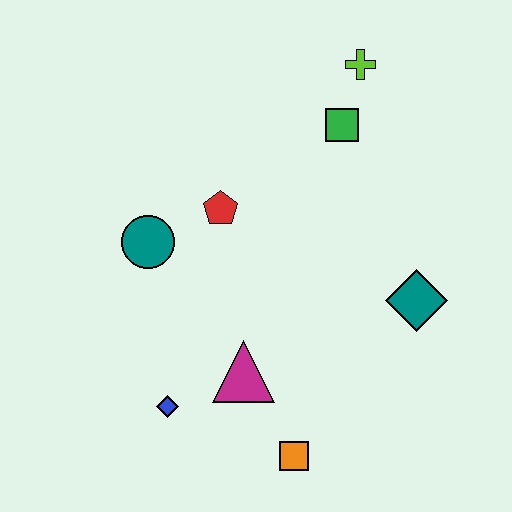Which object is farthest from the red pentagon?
The orange square is farthest from the red pentagon.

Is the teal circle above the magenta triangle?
Yes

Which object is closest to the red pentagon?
The teal circle is closest to the red pentagon.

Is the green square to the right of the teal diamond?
No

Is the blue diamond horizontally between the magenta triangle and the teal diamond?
No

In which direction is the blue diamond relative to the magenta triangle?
The blue diamond is to the left of the magenta triangle.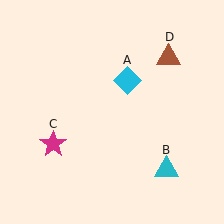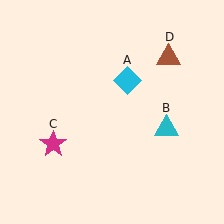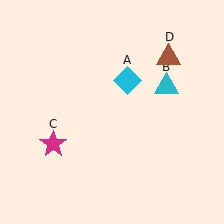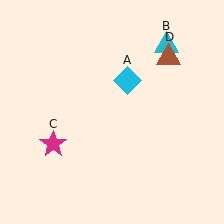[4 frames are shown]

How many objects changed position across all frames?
1 object changed position: cyan triangle (object B).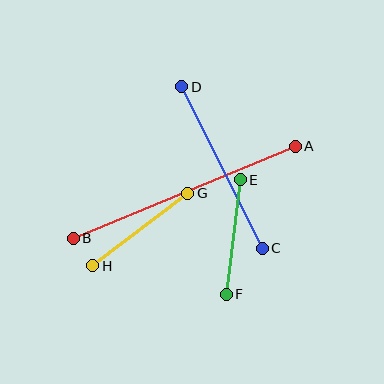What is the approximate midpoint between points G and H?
The midpoint is at approximately (140, 229) pixels.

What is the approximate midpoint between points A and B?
The midpoint is at approximately (184, 192) pixels.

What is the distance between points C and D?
The distance is approximately 181 pixels.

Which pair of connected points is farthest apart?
Points A and B are farthest apart.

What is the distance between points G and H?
The distance is approximately 120 pixels.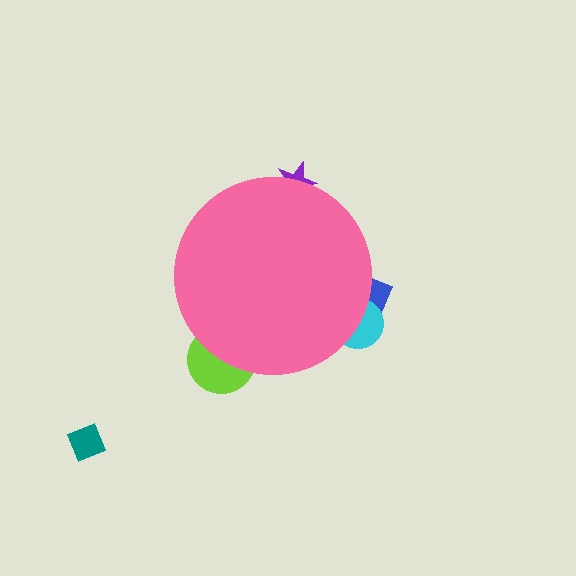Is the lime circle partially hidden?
Yes, the lime circle is partially hidden behind the pink circle.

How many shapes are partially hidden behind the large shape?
4 shapes are partially hidden.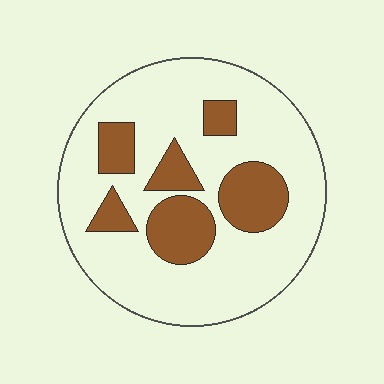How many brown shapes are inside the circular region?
6.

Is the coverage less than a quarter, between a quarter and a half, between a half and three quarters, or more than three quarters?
Less than a quarter.